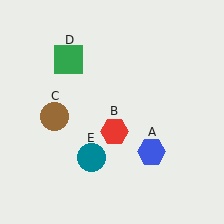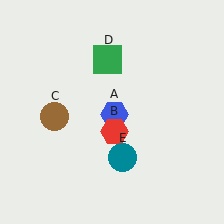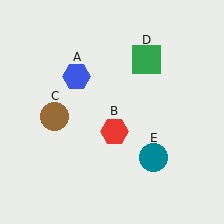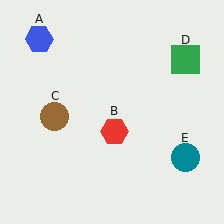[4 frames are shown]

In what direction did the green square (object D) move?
The green square (object D) moved right.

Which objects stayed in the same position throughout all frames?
Red hexagon (object B) and brown circle (object C) remained stationary.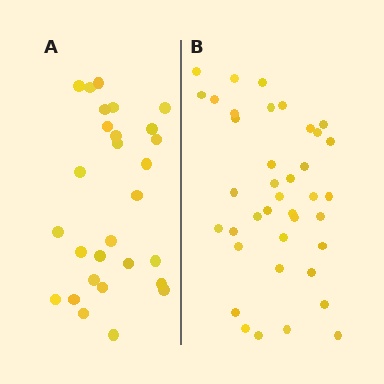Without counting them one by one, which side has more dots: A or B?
Region B (the right region) has more dots.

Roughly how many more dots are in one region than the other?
Region B has roughly 12 or so more dots than region A.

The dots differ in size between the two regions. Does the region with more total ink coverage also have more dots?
No. Region A has more total ink coverage because its dots are larger, but region B actually contains more individual dots. Total area can be misleading — the number of items is what matters here.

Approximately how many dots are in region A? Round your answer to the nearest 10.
About 30 dots. (The exact count is 28, which rounds to 30.)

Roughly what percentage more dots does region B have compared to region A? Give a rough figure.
About 40% more.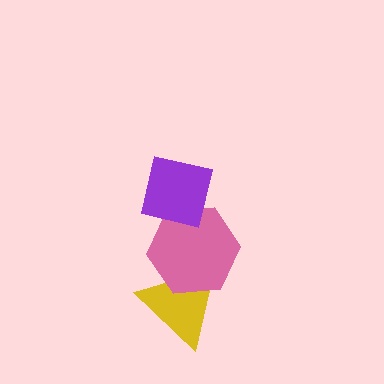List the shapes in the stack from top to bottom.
From top to bottom: the purple square, the pink hexagon, the yellow triangle.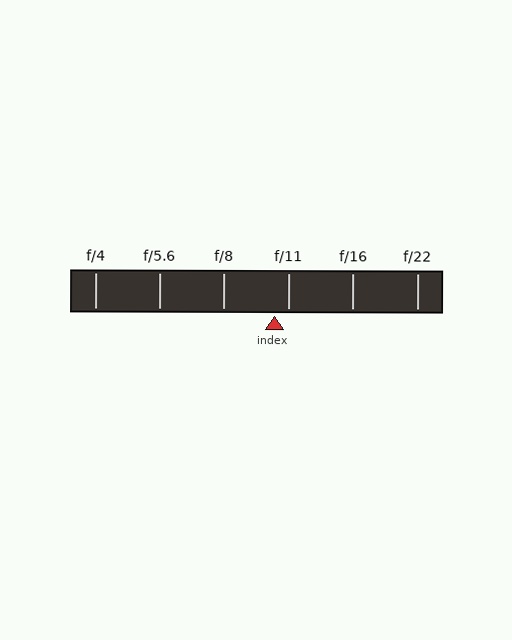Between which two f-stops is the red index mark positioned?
The index mark is between f/8 and f/11.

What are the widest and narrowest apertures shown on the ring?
The widest aperture shown is f/4 and the narrowest is f/22.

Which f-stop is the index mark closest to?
The index mark is closest to f/11.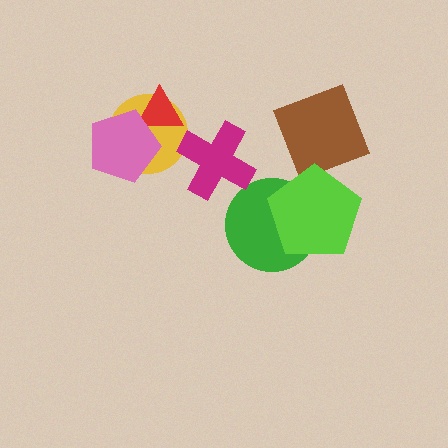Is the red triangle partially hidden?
Yes, it is partially covered by another shape.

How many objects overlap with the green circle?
1 object overlaps with the green circle.